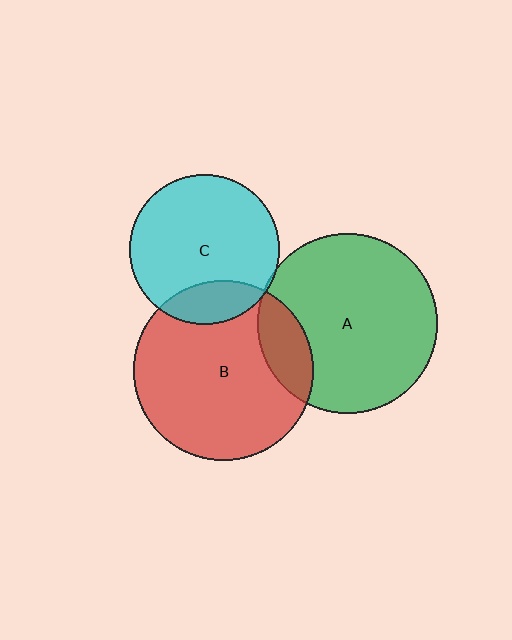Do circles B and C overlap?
Yes.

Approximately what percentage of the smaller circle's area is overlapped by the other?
Approximately 20%.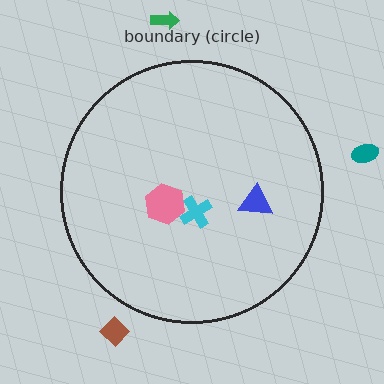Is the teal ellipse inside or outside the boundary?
Outside.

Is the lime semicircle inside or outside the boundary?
Inside.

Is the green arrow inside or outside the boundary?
Outside.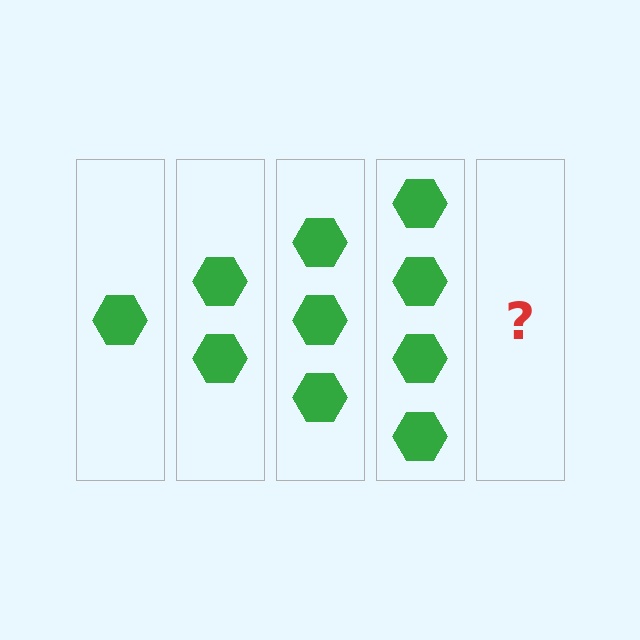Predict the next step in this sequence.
The next step is 5 hexagons.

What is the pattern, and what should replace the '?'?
The pattern is that each step adds one more hexagon. The '?' should be 5 hexagons.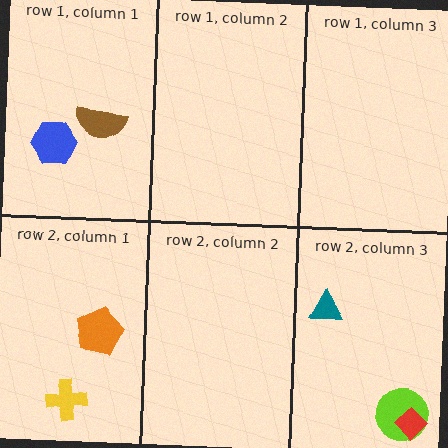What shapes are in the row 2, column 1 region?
The orange pentagon, the yellow cross.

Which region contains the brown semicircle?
The row 1, column 1 region.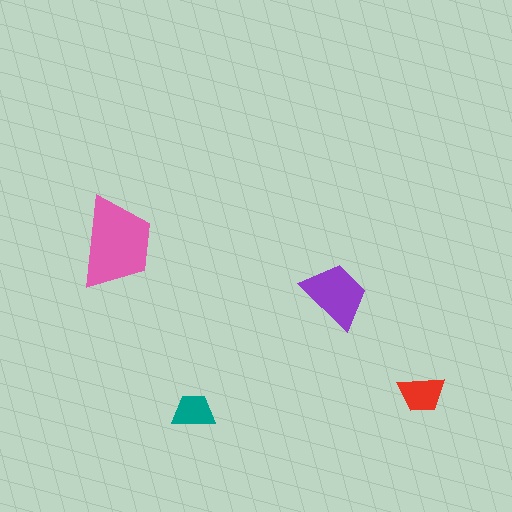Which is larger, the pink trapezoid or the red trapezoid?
The pink one.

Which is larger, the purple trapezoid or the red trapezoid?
The purple one.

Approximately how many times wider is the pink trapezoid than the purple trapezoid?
About 1.5 times wider.